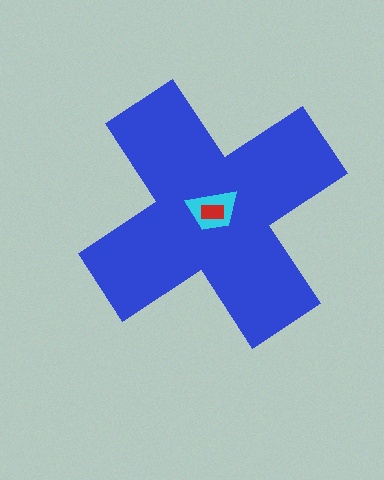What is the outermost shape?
The blue cross.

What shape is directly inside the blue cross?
The cyan trapezoid.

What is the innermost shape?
The red rectangle.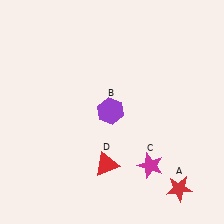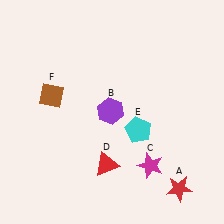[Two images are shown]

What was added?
A cyan pentagon (E), a brown diamond (F) were added in Image 2.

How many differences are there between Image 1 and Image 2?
There are 2 differences between the two images.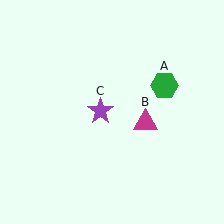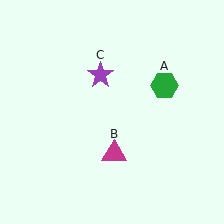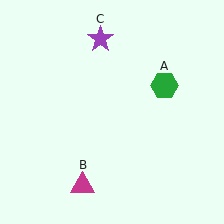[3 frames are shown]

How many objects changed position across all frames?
2 objects changed position: magenta triangle (object B), purple star (object C).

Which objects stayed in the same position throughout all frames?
Green hexagon (object A) remained stationary.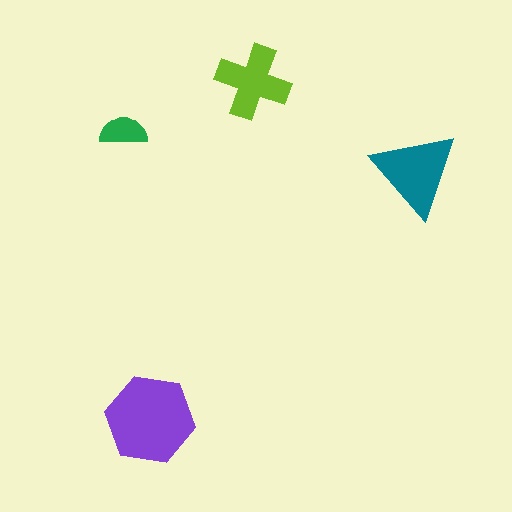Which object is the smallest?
The green semicircle.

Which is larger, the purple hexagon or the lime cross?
The purple hexagon.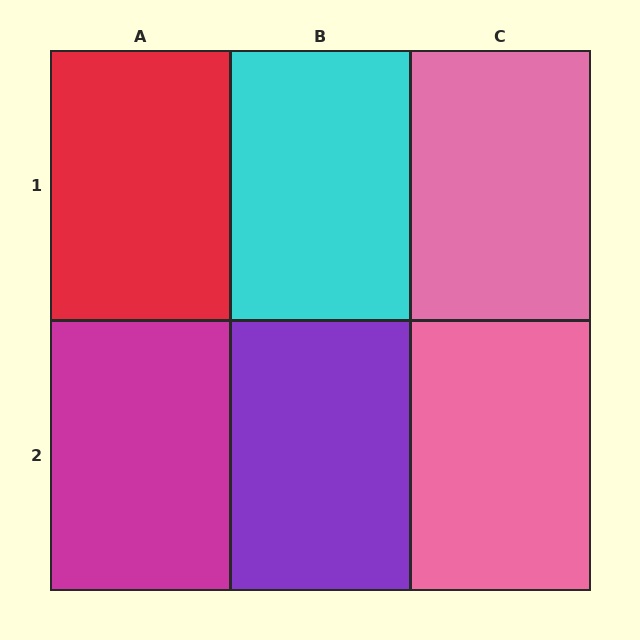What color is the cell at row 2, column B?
Purple.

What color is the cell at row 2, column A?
Magenta.